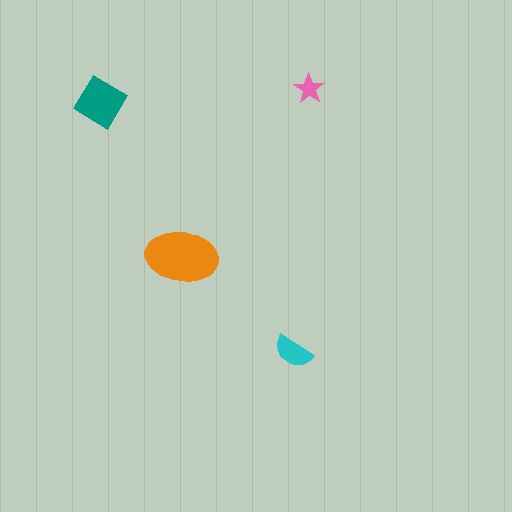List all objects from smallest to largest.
The pink star, the cyan semicircle, the teal diamond, the orange ellipse.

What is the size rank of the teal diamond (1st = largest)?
2nd.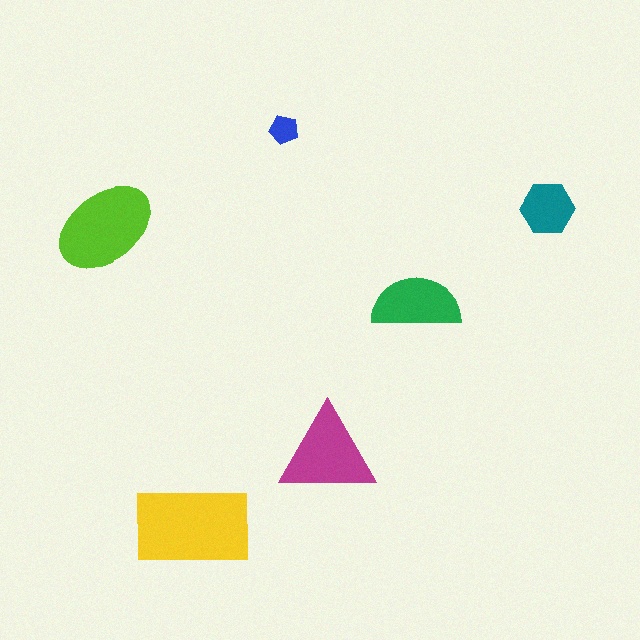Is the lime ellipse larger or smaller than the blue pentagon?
Larger.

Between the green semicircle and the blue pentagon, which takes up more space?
The green semicircle.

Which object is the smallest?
The blue pentagon.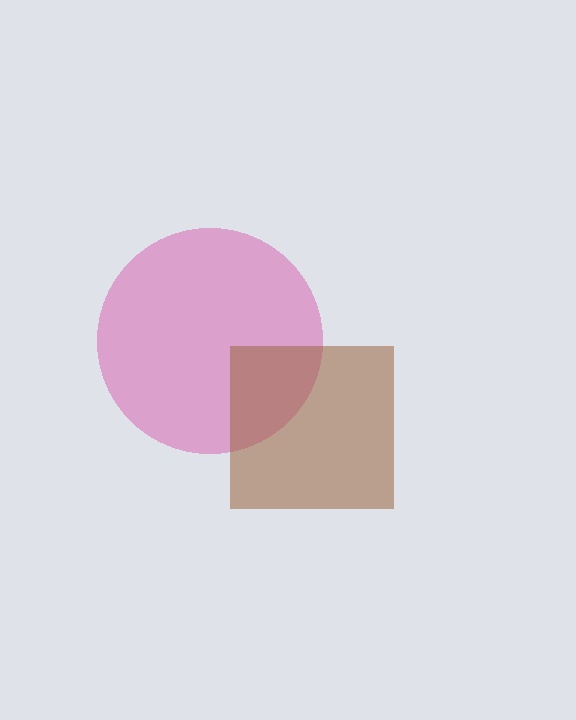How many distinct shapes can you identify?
There are 2 distinct shapes: a pink circle, a brown square.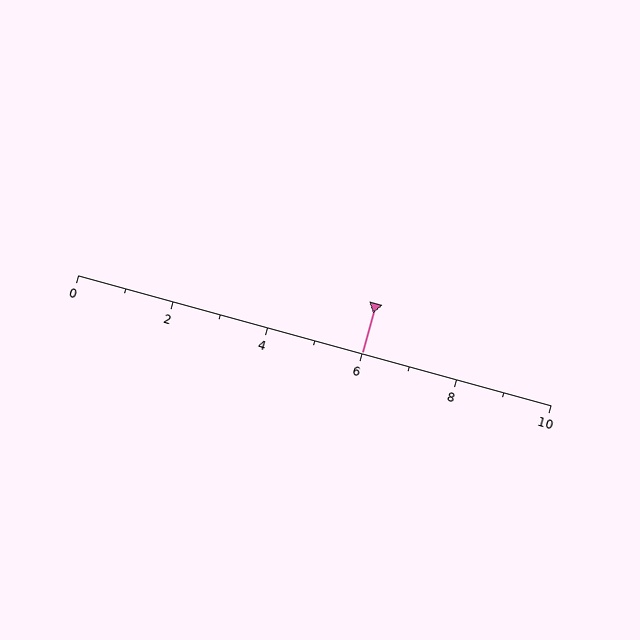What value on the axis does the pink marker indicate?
The marker indicates approximately 6.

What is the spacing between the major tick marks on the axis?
The major ticks are spaced 2 apart.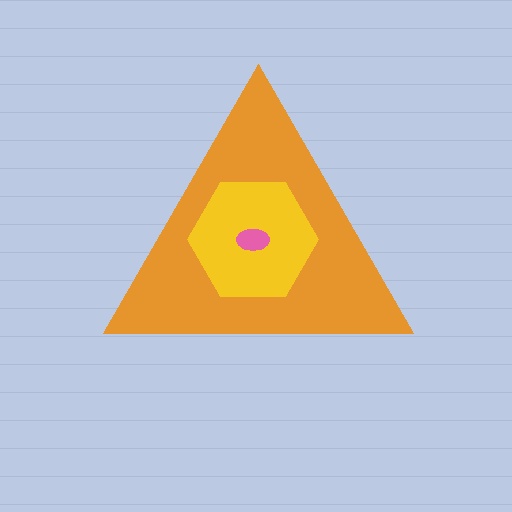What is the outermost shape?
The orange triangle.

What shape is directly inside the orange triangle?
The yellow hexagon.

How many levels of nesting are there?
3.